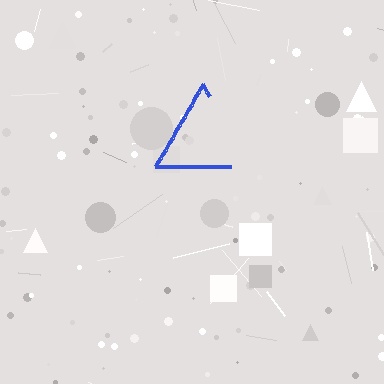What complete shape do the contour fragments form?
The contour fragments form a triangle.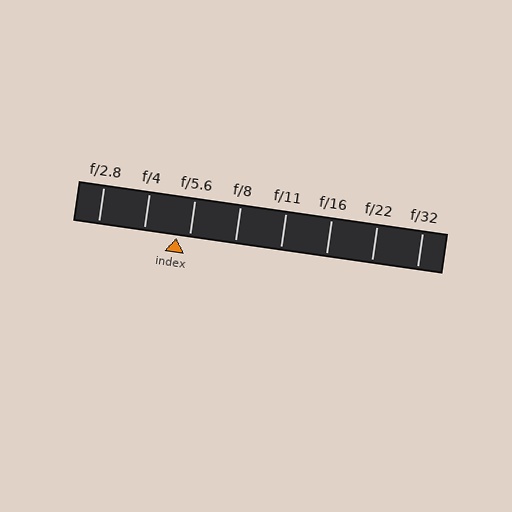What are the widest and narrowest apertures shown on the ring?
The widest aperture shown is f/2.8 and the narrowest is f/32.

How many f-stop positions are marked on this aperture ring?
There are 8 f-stop positions marked.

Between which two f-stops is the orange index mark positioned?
The index mark is between f/4 and f/5.6.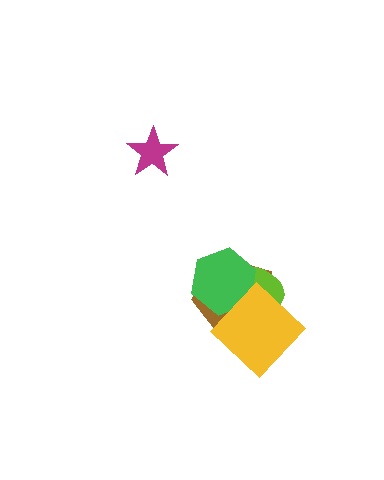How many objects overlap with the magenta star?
0 objects overlap with the magenta star.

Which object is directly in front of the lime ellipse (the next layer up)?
The green hexagon is directly in front of the lime ellipse.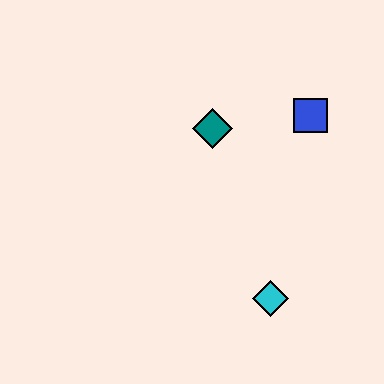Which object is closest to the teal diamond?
The blue square is closest to the teal diamond.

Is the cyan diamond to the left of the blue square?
Yes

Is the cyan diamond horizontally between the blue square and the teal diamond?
Yes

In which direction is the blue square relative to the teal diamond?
The blue square is to the right of the teal diamond.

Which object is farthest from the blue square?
The cyan diamond is farthest from the blue square.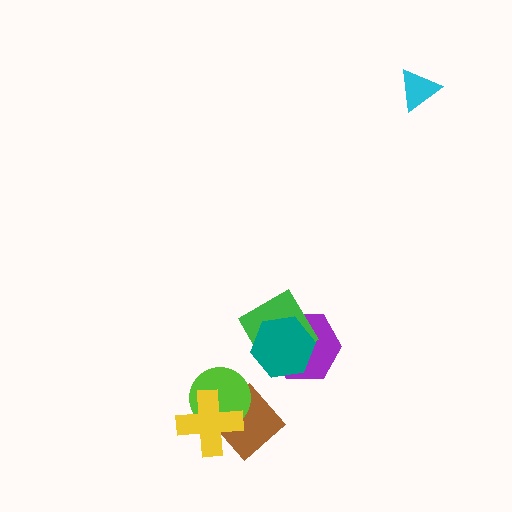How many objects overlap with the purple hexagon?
2 objects overlap with the purple hexagon.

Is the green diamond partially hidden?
Yes, it is partially covered by another shape.